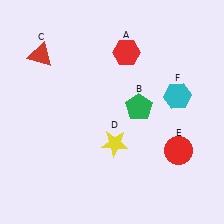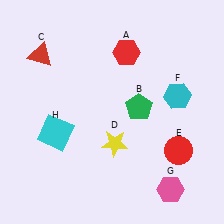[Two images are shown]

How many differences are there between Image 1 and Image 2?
There are 2 differences between the two images.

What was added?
A pink hexagon (G), a cyan square (H) were added in Image 2.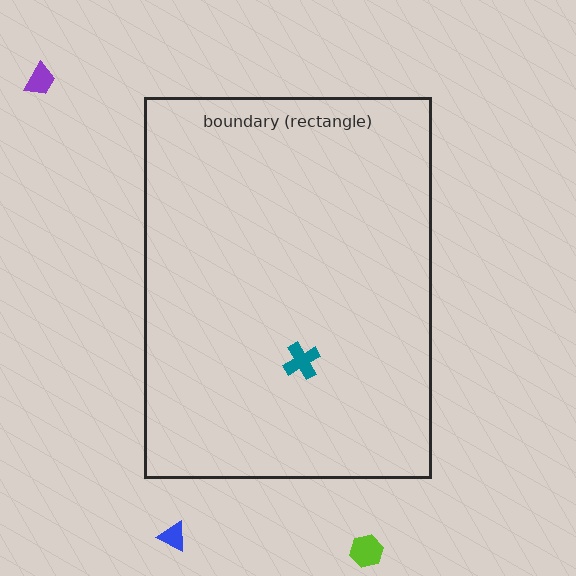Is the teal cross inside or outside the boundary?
Inside.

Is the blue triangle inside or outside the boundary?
Outside.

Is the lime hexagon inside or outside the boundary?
Outside.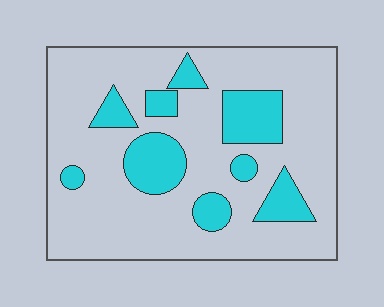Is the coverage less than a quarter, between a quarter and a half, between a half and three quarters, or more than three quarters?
Less than a quarter.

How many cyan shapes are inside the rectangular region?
9.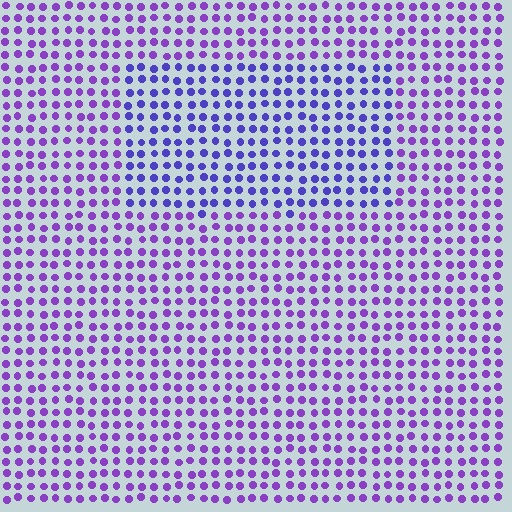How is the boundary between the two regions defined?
The boundary is defined purely by a slight shift in hue (about 28 degrees). Spacing, size, and orientation are identical on both sides.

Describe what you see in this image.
The image is filled with small purple elements in a uniform arrangement. A rectangle-shaped region is visible where the elements are tinted to a slightly different hue, forming a subtle color boundary.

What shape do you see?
I see a rectangle.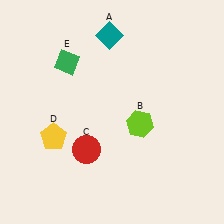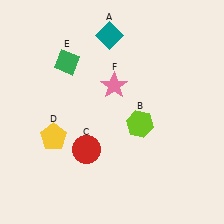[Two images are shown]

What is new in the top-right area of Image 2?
A pink star (F) was added in the top-right area of Image 2.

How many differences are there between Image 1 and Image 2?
There is 1 difference between the two images.